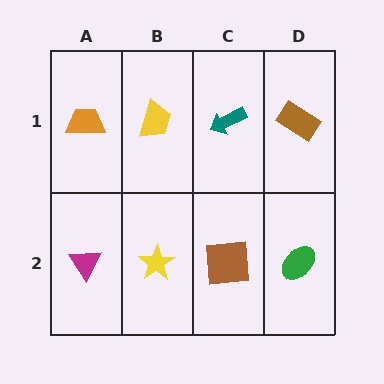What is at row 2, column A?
A magenta triangle.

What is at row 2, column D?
A green ellipse.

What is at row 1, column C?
A teal arrow.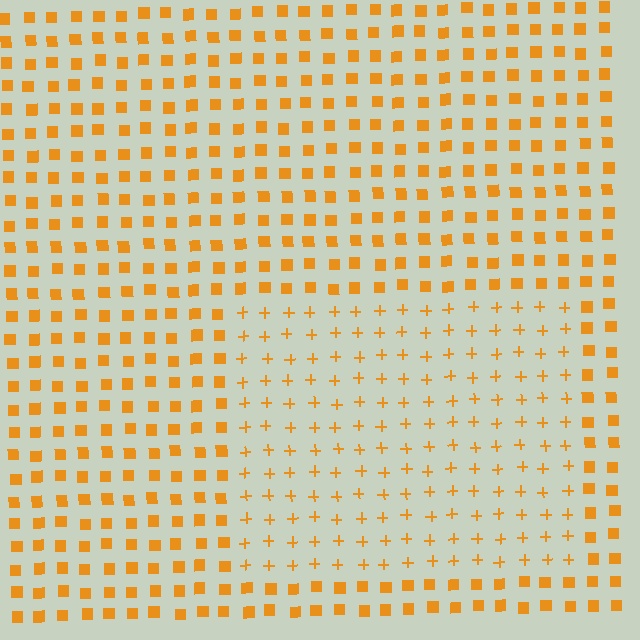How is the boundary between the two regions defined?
The boundary is defined by a change in element shape: plus signs inside vs. squares outside. All elements share the same color and spacing.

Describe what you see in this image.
The image is filled with small orange elements arranged in a uniform grid. A rectangle-shaped region contains plus signs, while the surrounding area contains squares. The boundary is defined purely by the change in element shape.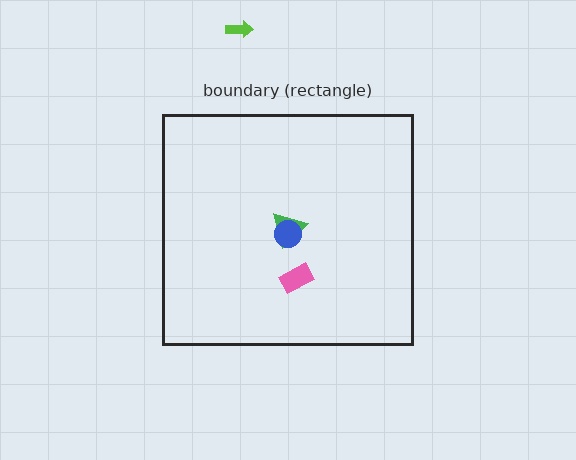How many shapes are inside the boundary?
3 inside, 1 outside.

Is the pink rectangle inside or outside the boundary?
Inside.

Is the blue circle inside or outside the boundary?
Inside.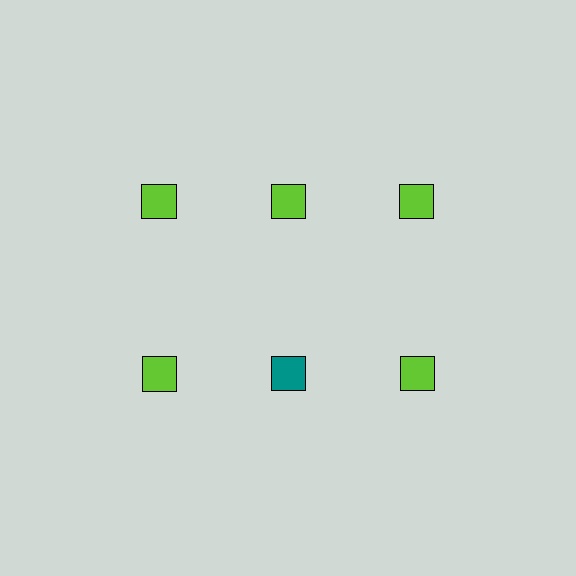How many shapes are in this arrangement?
There are 6 shapes arranged in a grid pattern.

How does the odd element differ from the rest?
It has a different color: teal instead of lime.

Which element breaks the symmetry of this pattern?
The teal square in the second row, second from left column breaks the symmetry. All other shapes are lime squares.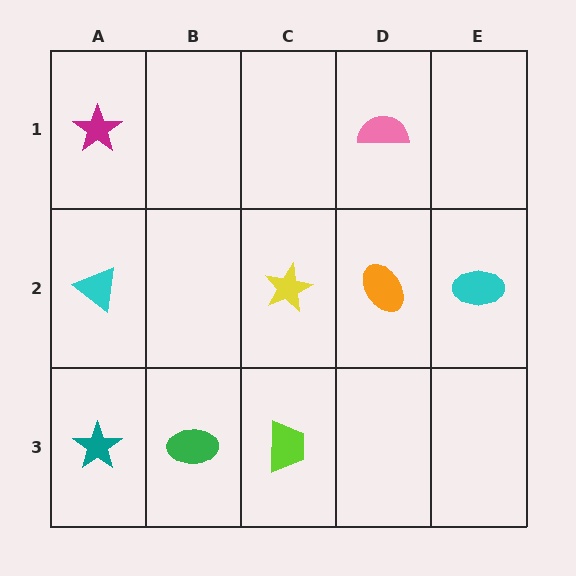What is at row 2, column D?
An orange ellipse.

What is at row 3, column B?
A green ellipse.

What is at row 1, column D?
A pink semicircle.